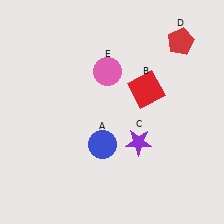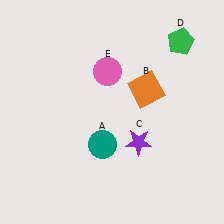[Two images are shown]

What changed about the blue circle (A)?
In Image 1, A is blue. In Image 2, it changed to teal.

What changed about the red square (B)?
In Image 1, B is red. In Image 2, it changed to orange.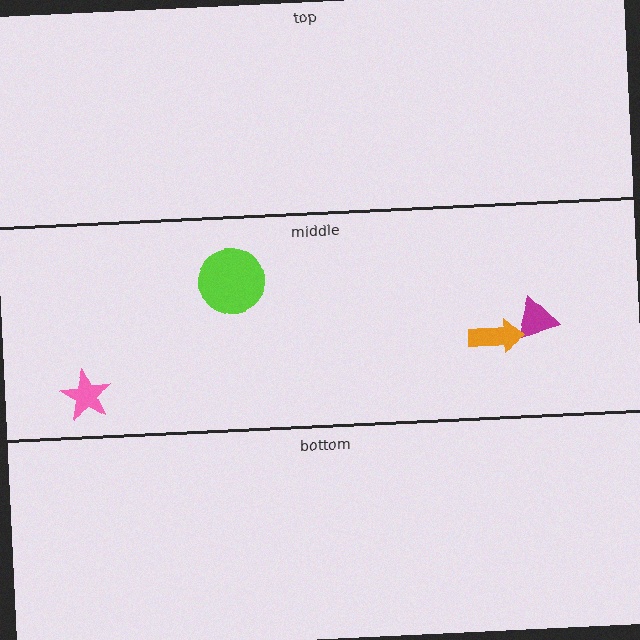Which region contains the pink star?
The middle region.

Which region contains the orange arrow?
The middle region.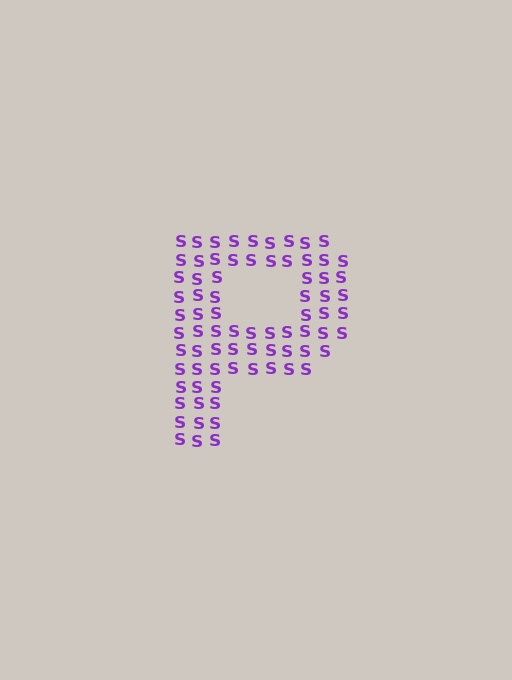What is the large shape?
The large shape is the letter P.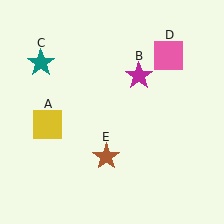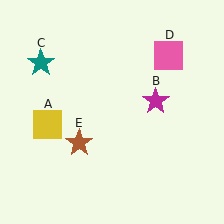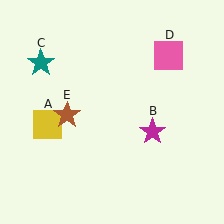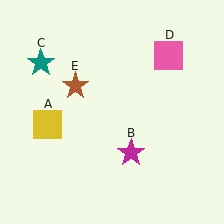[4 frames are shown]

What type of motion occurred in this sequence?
The magenta star (object B), brown star (object E) rotated clockwise around the center of the scene.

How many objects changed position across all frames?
2 objects changed position: magenta star (object B), brown star (object E).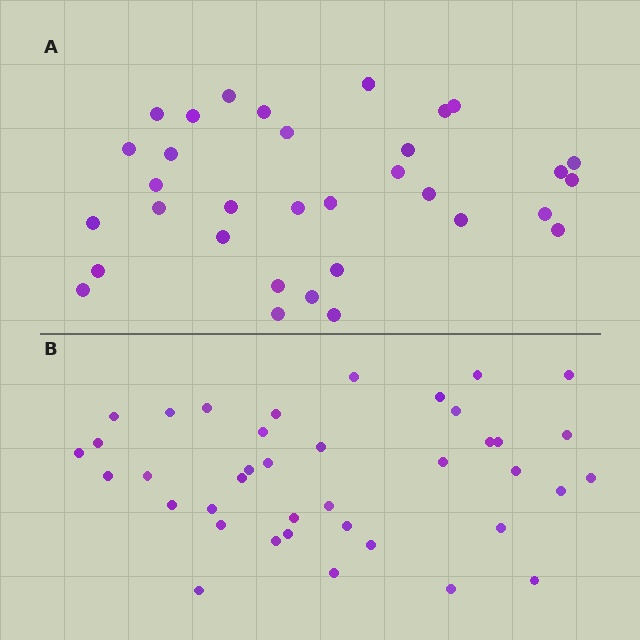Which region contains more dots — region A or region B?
Region B (the bottom region) has more dots.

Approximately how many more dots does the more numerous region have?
Region B has about 6 more dots than region A.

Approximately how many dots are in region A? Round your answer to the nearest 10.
About 30 dots. (The exact count is 33, which rounds to 30.)